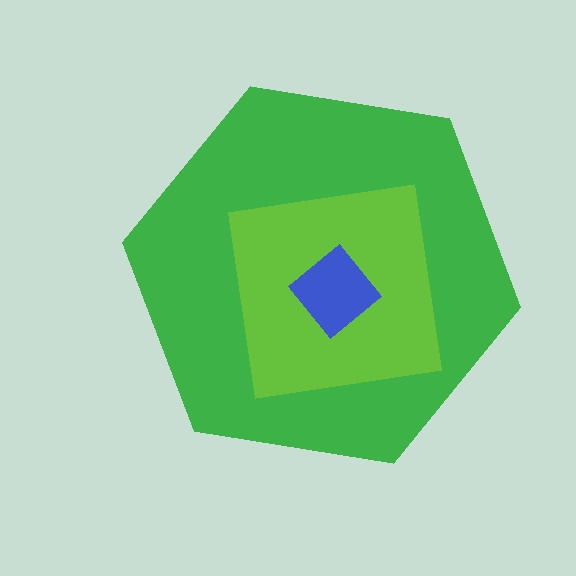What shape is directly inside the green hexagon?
The lime square.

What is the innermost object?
The blue diamond.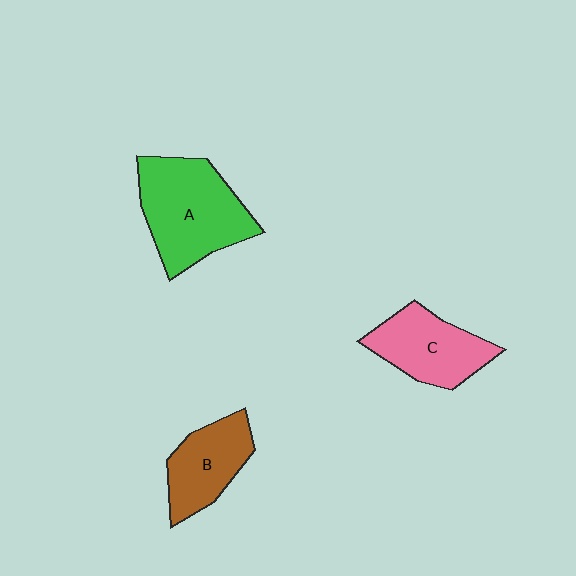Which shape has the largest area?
Shape A (green).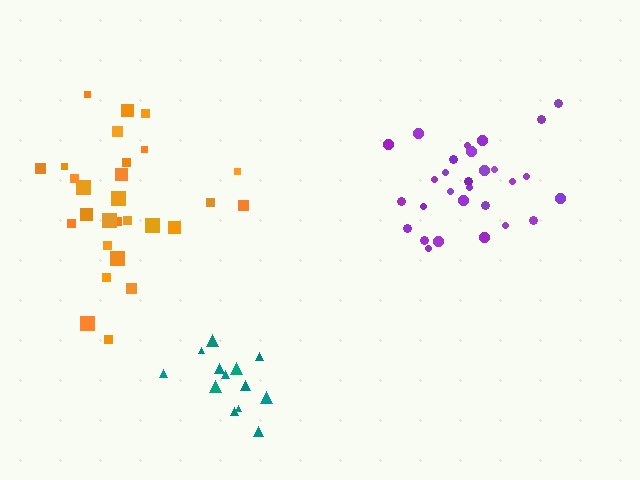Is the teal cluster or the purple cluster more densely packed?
Teal.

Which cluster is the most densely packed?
Teal.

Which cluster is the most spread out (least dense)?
Orange.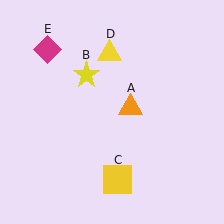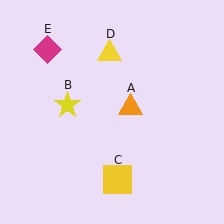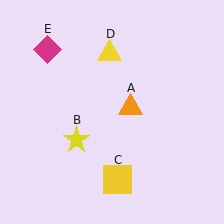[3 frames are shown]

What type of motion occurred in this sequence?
The yellow star (object B) rotated counterclockwise around the center of the scene.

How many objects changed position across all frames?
1 object changed position: yellow star (object B).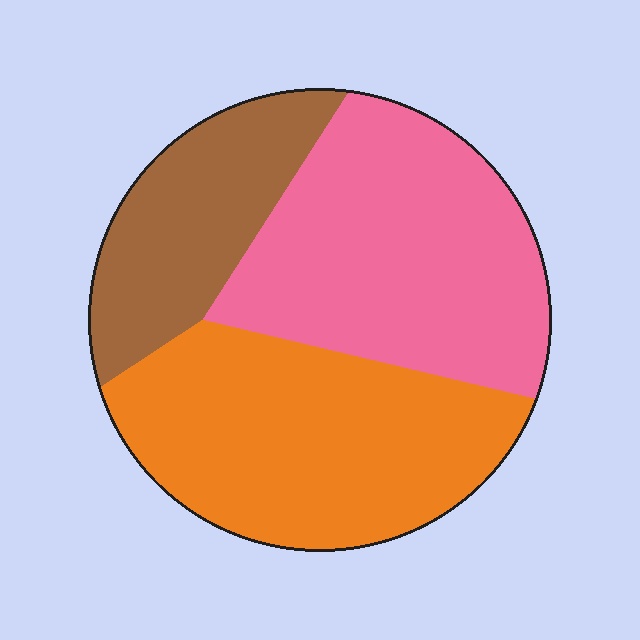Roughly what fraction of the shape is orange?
Orange takes up about two fifths (2/5) of the shape.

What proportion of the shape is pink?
Pink covers 39% of the shape.